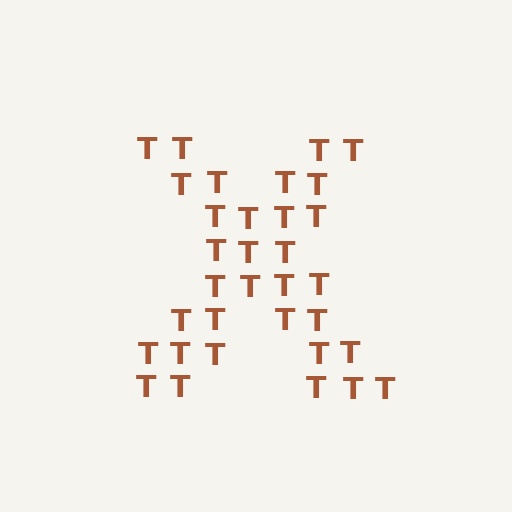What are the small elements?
The small elements are letter T's.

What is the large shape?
The large shape is the letter X.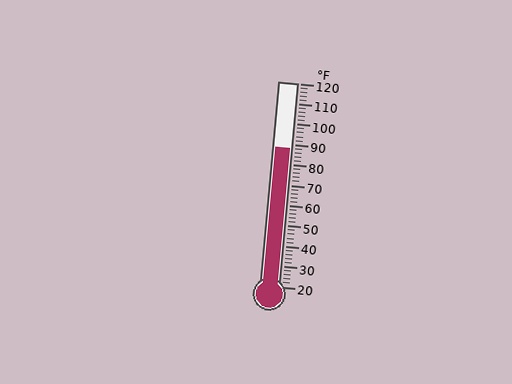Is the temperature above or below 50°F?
The temperature is above 50°F.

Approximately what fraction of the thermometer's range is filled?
The thermometer is filled to approximately 70% of its range.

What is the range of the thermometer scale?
The thermometer scale ranges from 20°F to 120°F.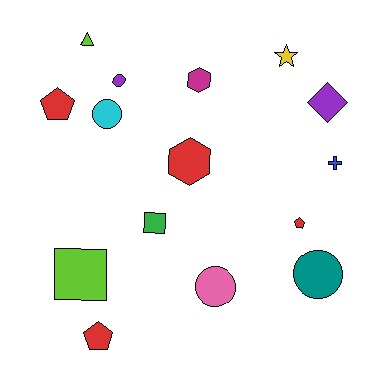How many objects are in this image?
There are 15 objects.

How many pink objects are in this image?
There is 1 pink object.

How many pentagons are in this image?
There are 3 pentagons.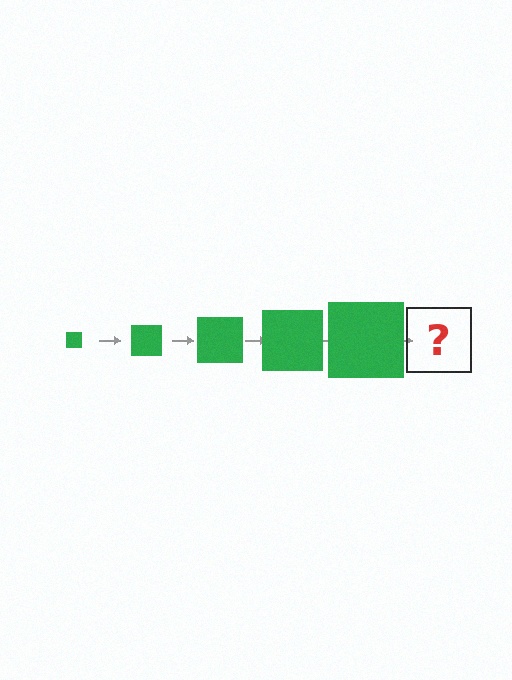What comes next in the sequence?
The next element should be a green square, larger than the previous one.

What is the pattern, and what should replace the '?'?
The pattern is that the square gets progressively larger each step. The '?' should be a green square, larger than the previous one.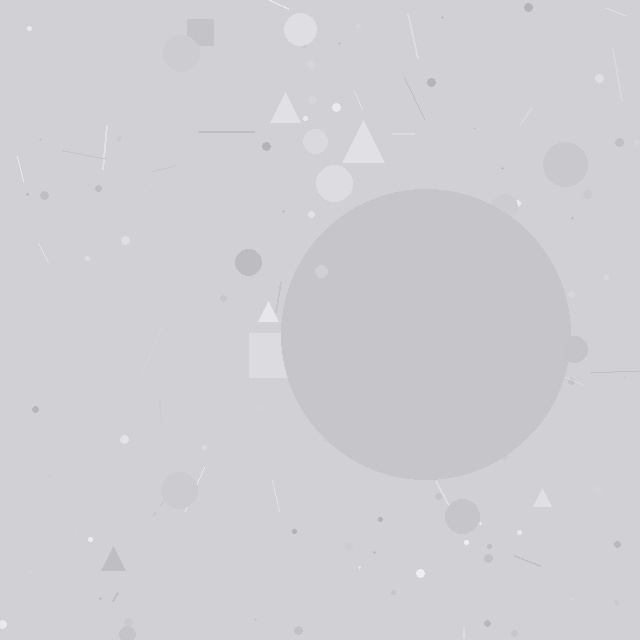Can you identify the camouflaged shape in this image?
The camouflaged shape is a circle.